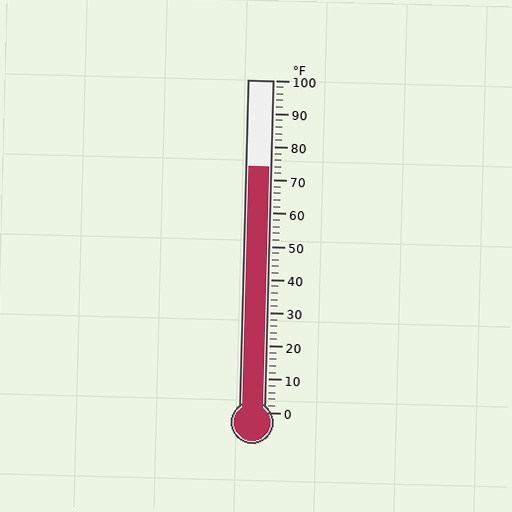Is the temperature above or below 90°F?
The temperature is below 90°F.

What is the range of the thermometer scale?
The thermometer scale ranges from 0°F to 100°F.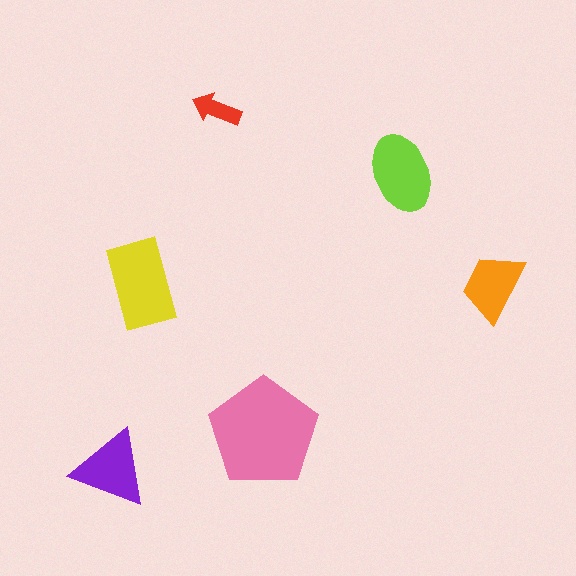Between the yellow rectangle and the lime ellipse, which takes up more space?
The yellow rectangle.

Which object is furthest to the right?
The orange trapezoid is rightmost.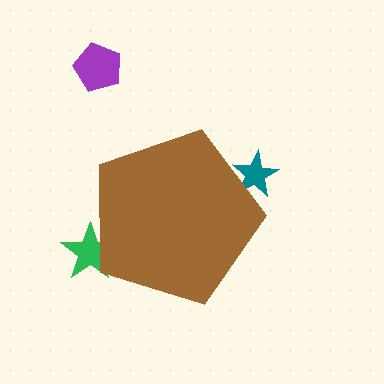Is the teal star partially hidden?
Yes, the teal star is partially hidden behind the brown pentagon.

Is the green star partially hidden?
Yes, the green star is partially hidden behind the brown pentagon.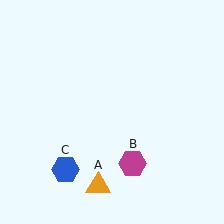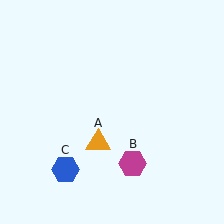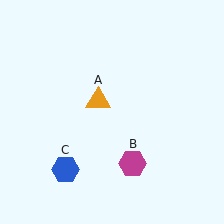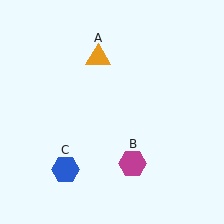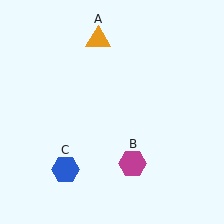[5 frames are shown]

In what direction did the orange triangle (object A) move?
The orange triangle (object A) moved up.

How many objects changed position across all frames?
1 object changed position: orange triangle (object A).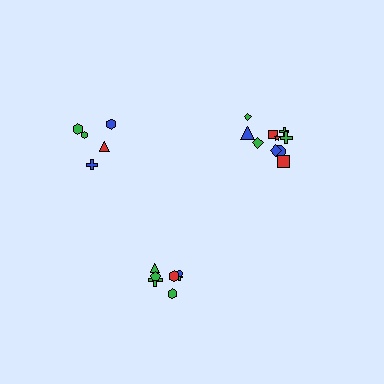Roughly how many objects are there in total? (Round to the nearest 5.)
Roughly 20 objects in total.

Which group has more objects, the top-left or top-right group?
The top-right group.